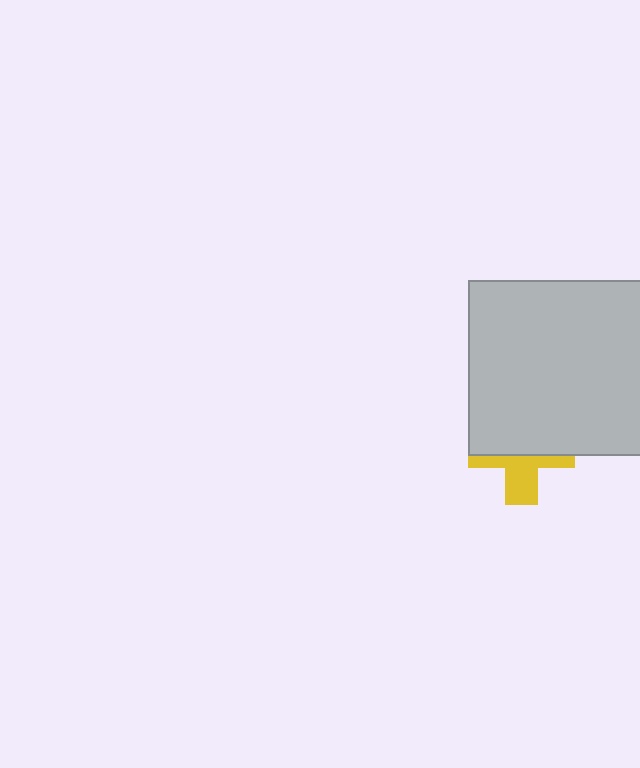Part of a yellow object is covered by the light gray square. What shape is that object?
It is a cross.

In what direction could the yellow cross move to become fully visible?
The yellow cross could move down. That would shift it out from behind the light gray square entirely.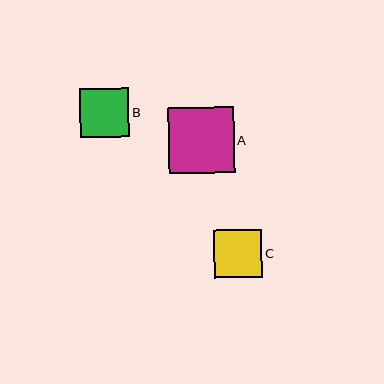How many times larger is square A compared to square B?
Square A is approximately 1.3 times the size of square B.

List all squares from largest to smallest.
From largest to smallest: A, B, C.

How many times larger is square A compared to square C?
Square A is approximately 1.3 times the size of square C.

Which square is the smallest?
Square C is the smallest with a size of approximately 49 pixels.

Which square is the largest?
Square A is the largest with a size of approximately 65 pixels.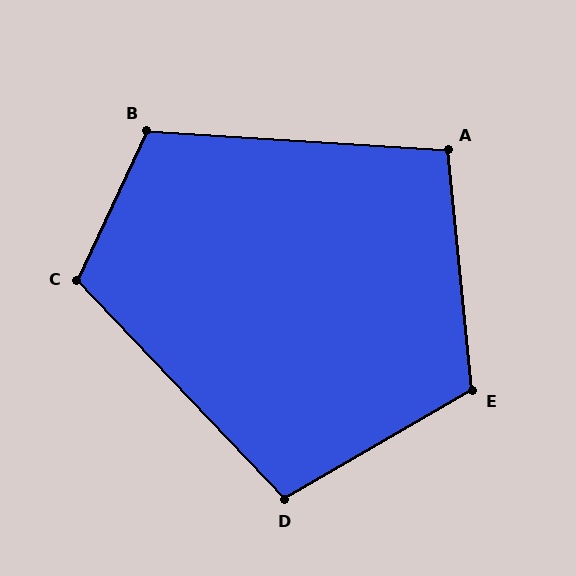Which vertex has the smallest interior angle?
A, at approximately 99 degrees.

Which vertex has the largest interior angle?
E, at approximately 114 degrees.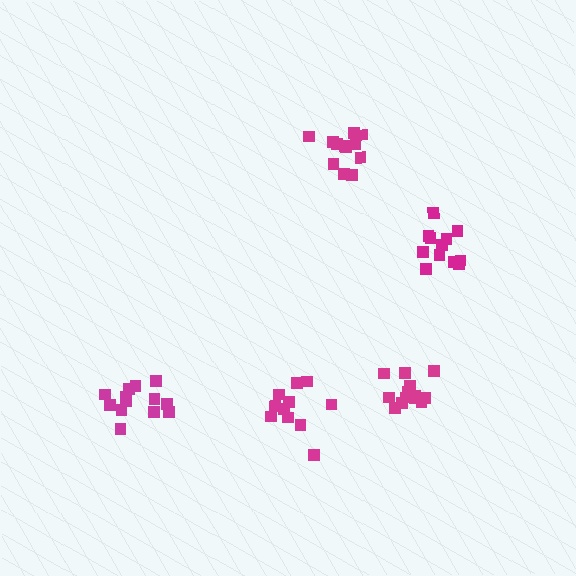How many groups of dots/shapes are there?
There are 5 groups.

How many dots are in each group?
Group 1: 12 dots, Group 2: 12 dots, Group 3: 13 dots, Group 4: 12 dots, Group 5: 14 dots (63 total).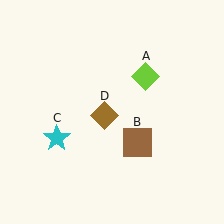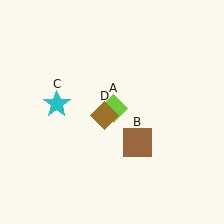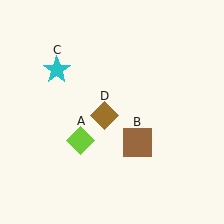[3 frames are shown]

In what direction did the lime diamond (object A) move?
The lime diamond (object A) moved down and to the left.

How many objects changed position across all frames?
2 objects changed position: lime diamond (object A), cyan star (object C).